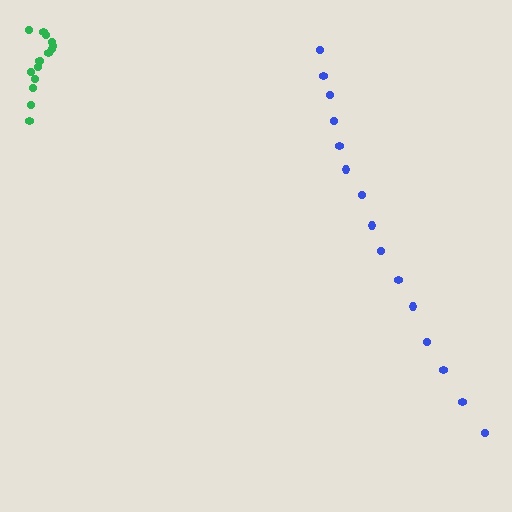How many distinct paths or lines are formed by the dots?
There are 2 distinct paths.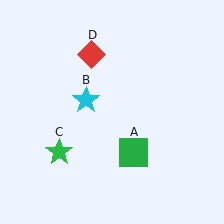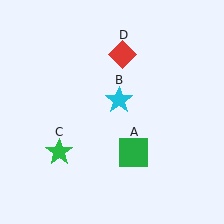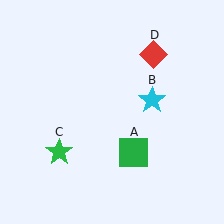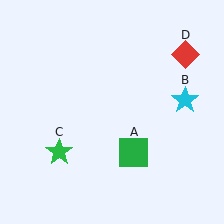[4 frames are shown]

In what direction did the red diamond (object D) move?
The red diamond (object D) moved right.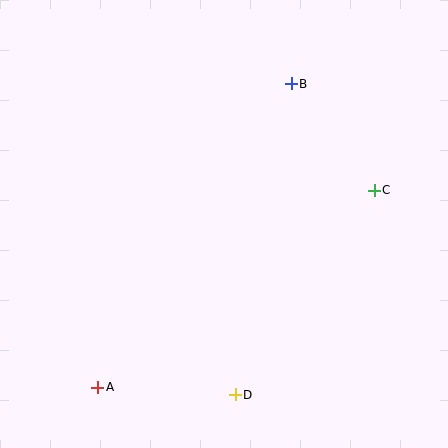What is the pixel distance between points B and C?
The distance between B and C is 135 pixels.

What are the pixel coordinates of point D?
Point D is at (235, 395).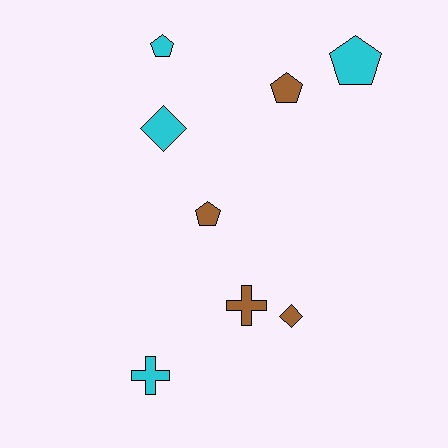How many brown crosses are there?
There is 1 brown cross.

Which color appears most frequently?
Cyan, with 4 objects.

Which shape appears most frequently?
Pentagon, with 4 objects.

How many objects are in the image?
There are 8 objects.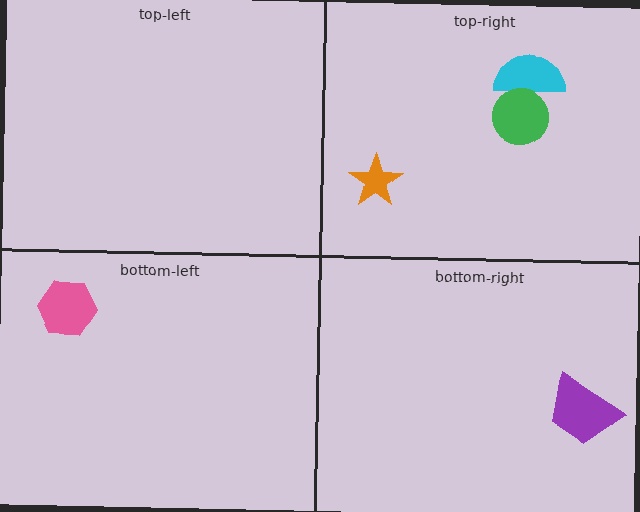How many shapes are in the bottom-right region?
1.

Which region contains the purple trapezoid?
The bottom-right region.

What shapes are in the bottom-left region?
The pink hexagon.